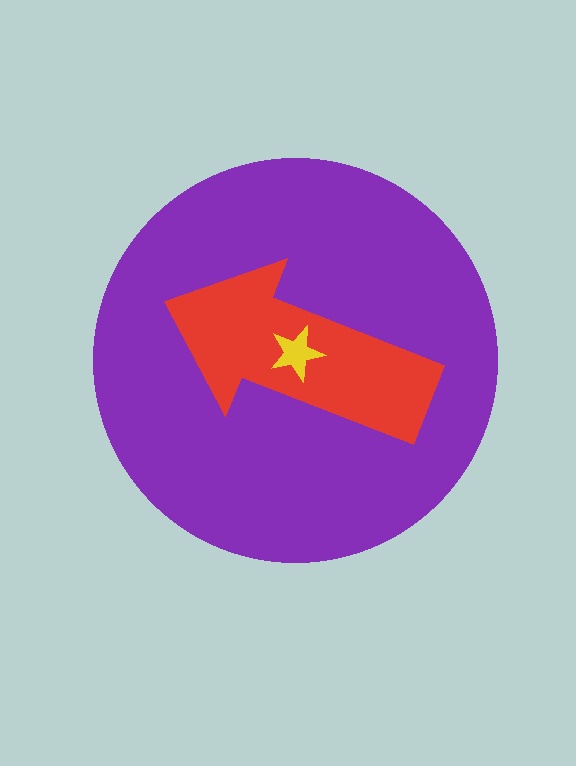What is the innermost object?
The yellow star.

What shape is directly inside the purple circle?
The red arrow.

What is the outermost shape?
The purple circle.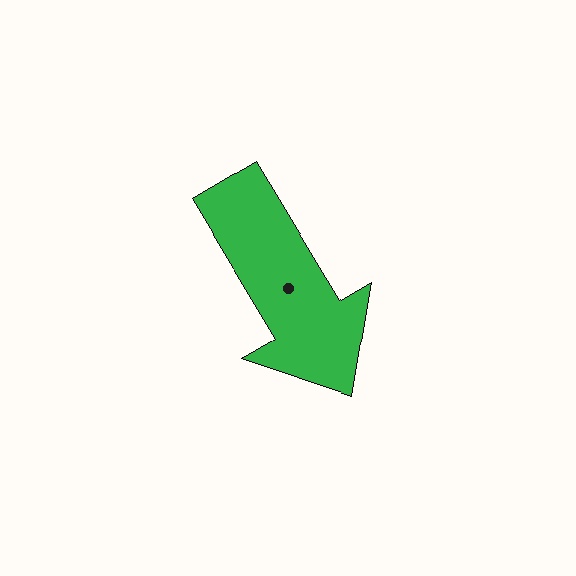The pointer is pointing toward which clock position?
Roughly 5 o'clock.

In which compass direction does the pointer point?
Southeast.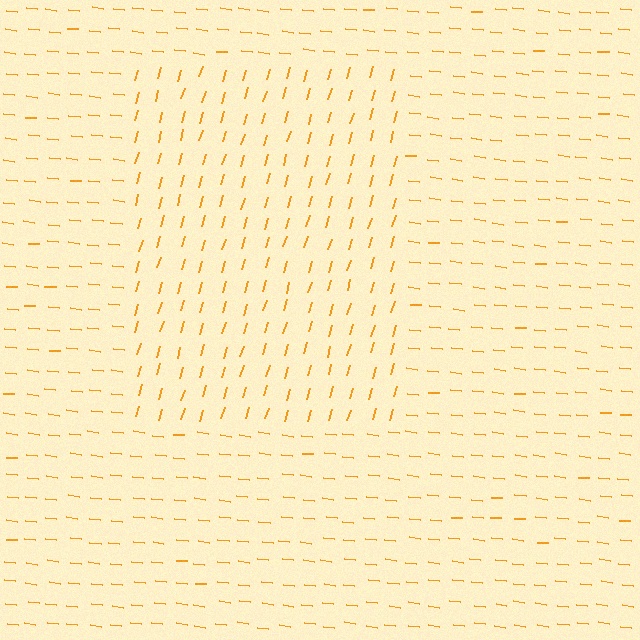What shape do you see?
I see a rectangle.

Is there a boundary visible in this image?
Yes, there is a texture boundary formed by a change in line orientation.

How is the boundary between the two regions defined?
The boundary is defined purely by a change in line orientation (approximately 80 degrees difference). All lines are the same color and thickness.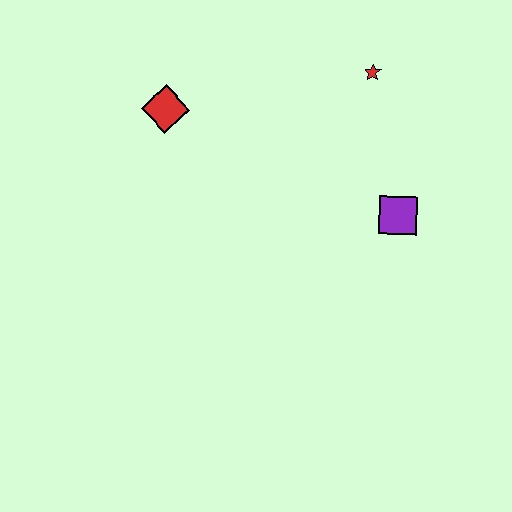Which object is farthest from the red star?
The red diamond is farthest from the red star.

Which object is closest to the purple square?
The red star is closest to the purple square.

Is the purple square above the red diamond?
No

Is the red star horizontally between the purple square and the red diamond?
Yes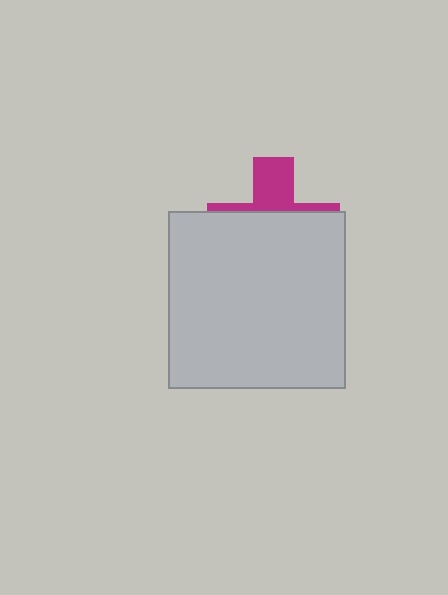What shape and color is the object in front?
The object in front is a light gray square.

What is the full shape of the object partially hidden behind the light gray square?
The partially hidden object is a magenta cross.